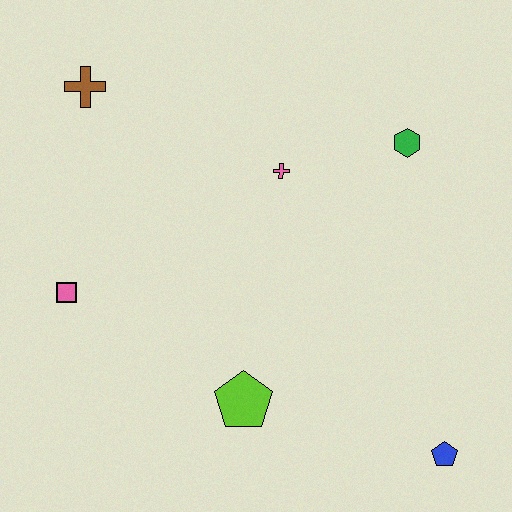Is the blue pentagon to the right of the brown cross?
Yes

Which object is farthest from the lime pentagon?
The brown cross is farthest from the lime pentagon.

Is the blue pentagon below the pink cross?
Yes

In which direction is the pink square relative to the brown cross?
The pink square is below the brown cross.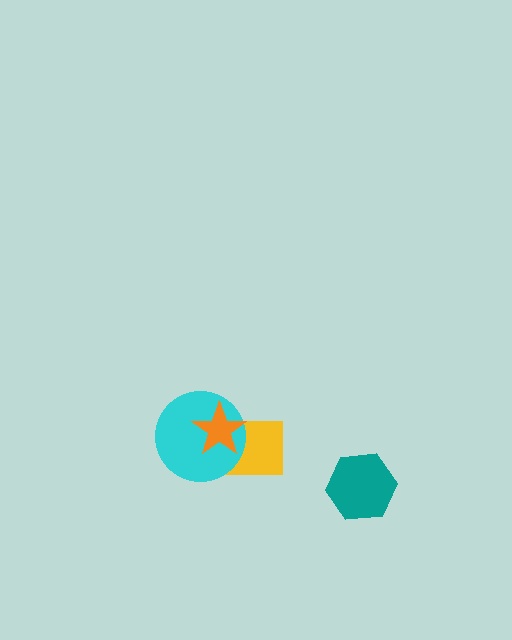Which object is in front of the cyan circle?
The orange star is in front of the cyan circle.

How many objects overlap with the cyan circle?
2 objects overlap with the cyan circle.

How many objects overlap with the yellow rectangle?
2 objects overlap with the yellow rectangle.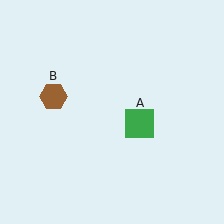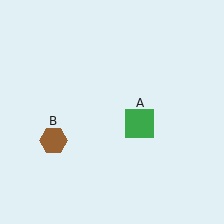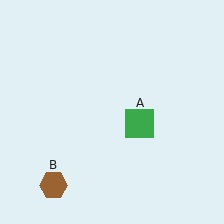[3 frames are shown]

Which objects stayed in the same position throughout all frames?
Green square (object A) remained stationary.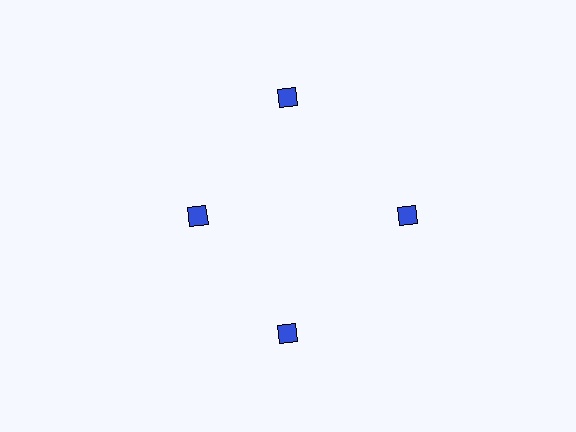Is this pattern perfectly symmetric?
No. The 4 blue squares are arranged in a ring, but one element near the 9 o'clock position is pulled inward toward the center, breaking the 4-fold rotational symmetry.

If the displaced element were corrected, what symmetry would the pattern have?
It would have 4-fold rotational symmetry — the pattern would map onto itself every 90 degrees.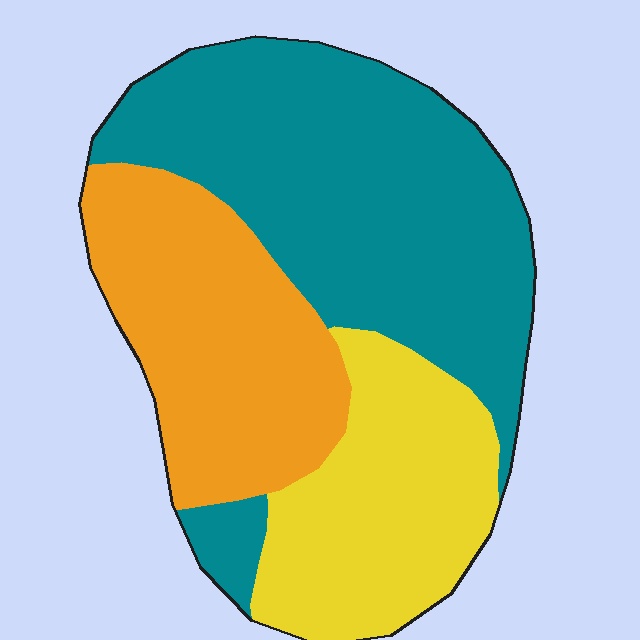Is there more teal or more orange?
Teal.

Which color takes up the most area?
Teal, at roughly 45%.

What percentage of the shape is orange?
Orange covers around 30% of the shape.